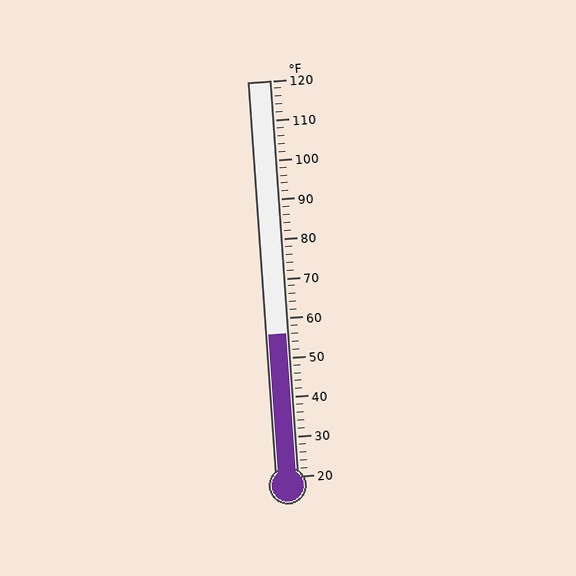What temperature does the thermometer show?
The thermometer shows approximately 56°F.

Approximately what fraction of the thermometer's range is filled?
The thermometer is filled to approximately 35% of its range.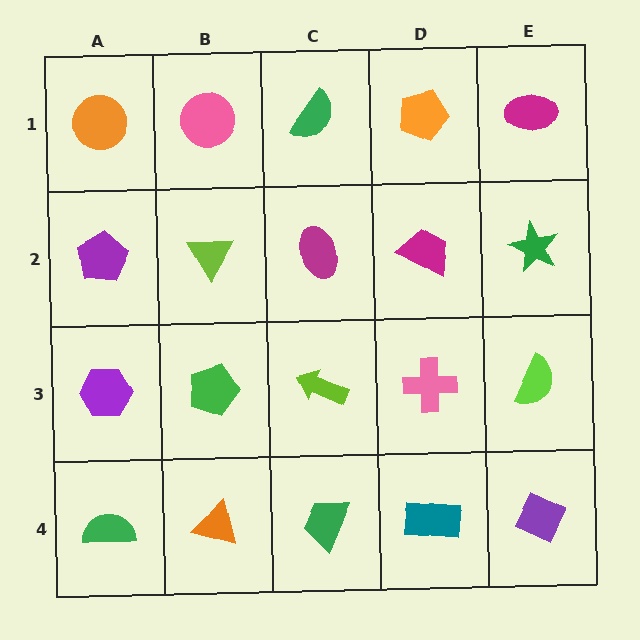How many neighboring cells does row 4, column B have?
3.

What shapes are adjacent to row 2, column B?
A pink circle (row 1, column B), a green pentagon (row 3, column B), a purple pentagon (row 2, column A), a magenta ellipse (row 2, column C).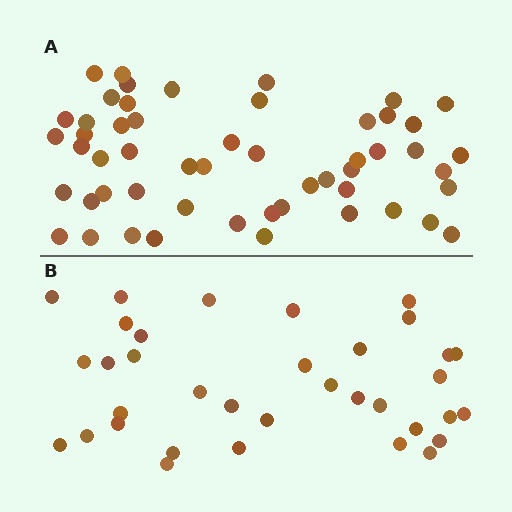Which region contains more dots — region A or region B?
Region A (the top region) has more dots.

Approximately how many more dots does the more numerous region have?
Region A has approximately 20 more dots than region B.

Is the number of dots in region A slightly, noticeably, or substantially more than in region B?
Region A has substantially more. The ratio is roughly 1.5 to 1.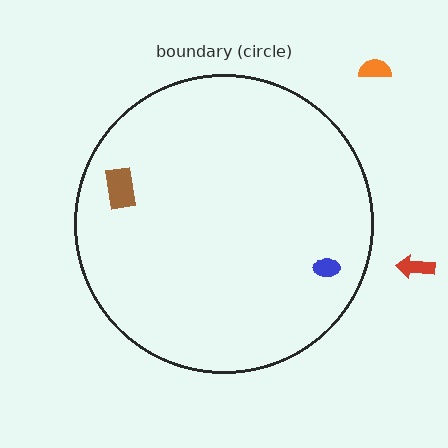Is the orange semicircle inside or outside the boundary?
Outside.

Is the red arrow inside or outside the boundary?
Outside.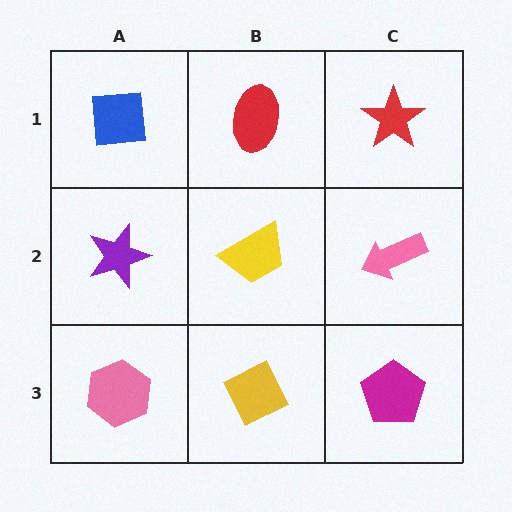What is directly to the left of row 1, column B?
A blue square.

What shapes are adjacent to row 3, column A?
A purple star (row 2, column A), a yellow diamond (row 3, column B).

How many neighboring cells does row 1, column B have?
3.